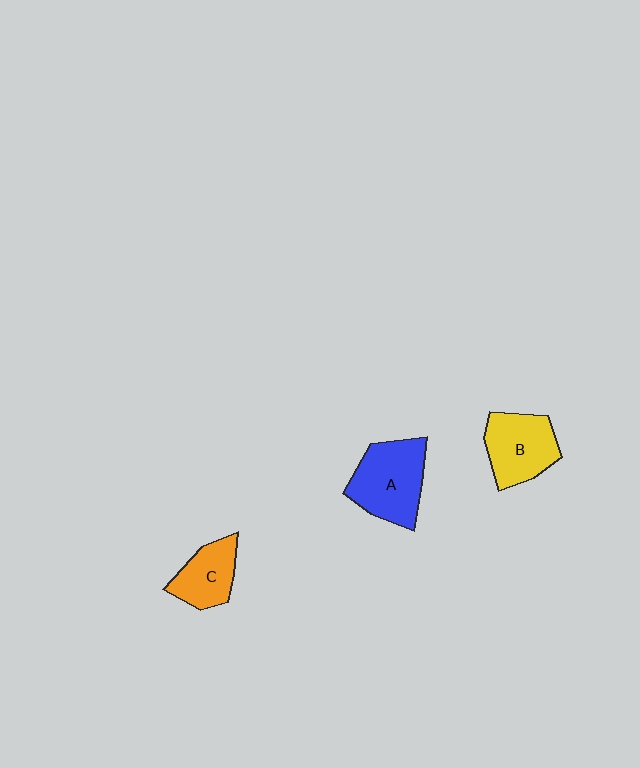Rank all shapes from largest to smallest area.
From largest to smallest: A (blue), B (yellow), C (orange).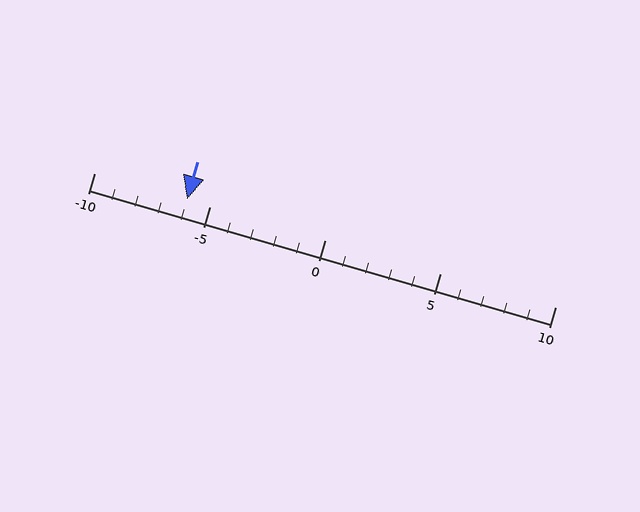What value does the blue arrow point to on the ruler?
The blue arrow points to approximately -6.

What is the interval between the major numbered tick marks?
The major tick marks are spaced 5 units apart.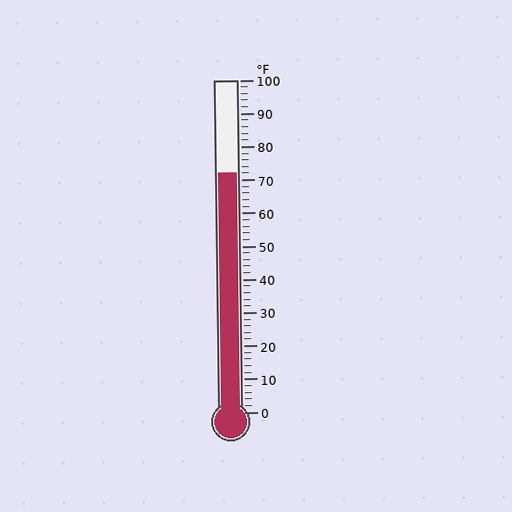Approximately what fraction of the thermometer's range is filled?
The thermometer is filled to approximately 70% of its range.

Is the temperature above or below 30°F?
The temperature is above 30°F.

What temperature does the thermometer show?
The thermometer shows approximately 72°F.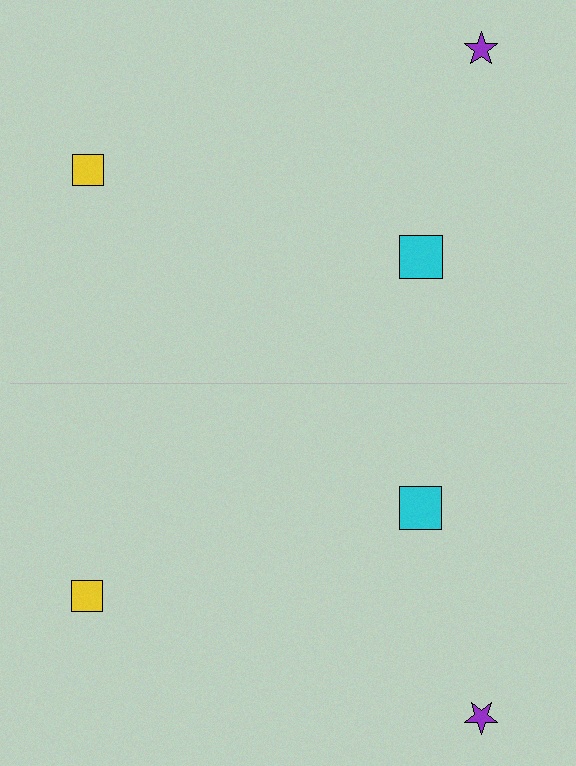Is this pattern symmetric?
Yes, this pattern has bilateral (reflection) symmetry.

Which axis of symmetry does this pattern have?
The pattern has a horizontal axis of symmetry running through the center of the image.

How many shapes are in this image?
There are 6 shapes in this image.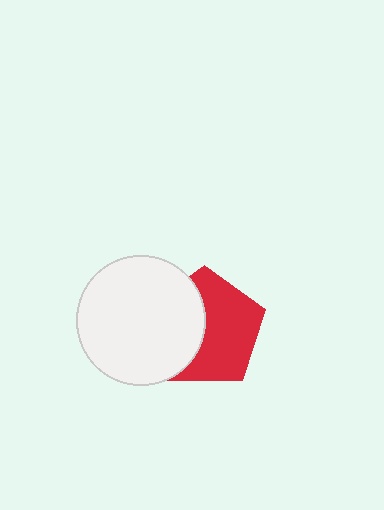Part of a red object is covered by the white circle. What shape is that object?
It is a pentagon.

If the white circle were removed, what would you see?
You would see the complete red pentagon.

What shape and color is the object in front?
The object in front is a white circle.